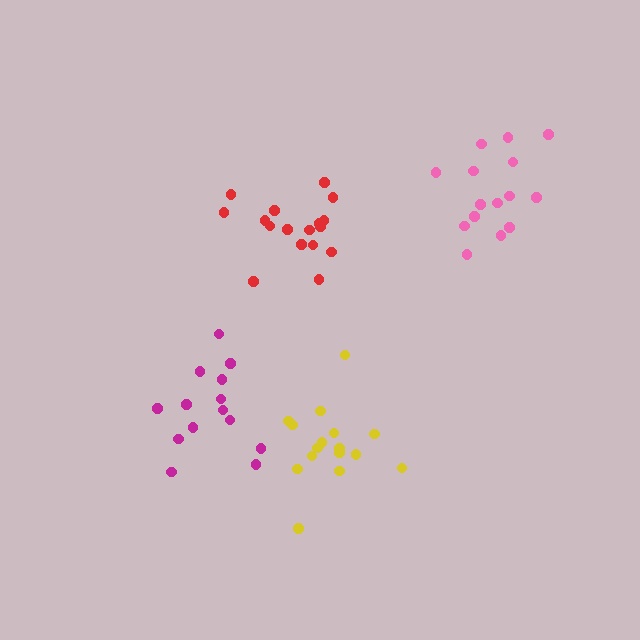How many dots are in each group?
Group 1: 16 dots, Group 2: 15 dots, Group 3: 14 dots, Group 4: 17 dots (62 total).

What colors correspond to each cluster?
The clusters are colored: yellow, pink, magenta, red.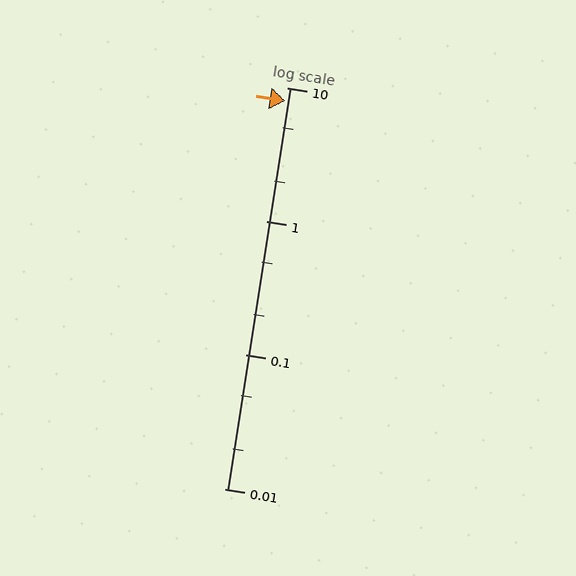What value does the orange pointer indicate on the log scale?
The pointer indicates approximately 7.9.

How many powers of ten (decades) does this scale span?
The scale spans 3 decades, from 0.01 to 10.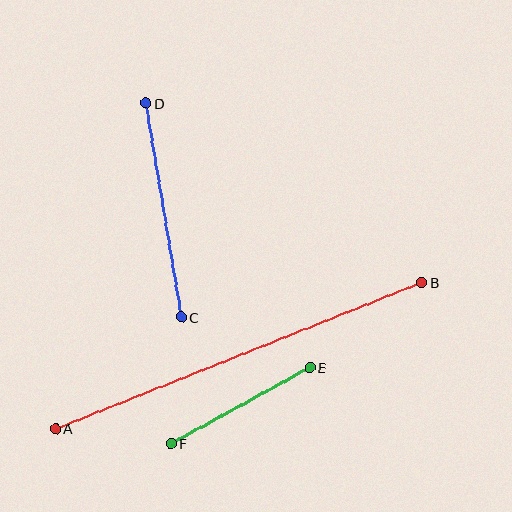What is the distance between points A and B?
The distance is approximately 394 pixels.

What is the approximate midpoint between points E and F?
The midpoint is at approximately (240, 405) pixels.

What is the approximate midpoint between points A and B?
The midpoint is at approximately (239, 356) pixels.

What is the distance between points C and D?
The distance is approximately 217 pixels.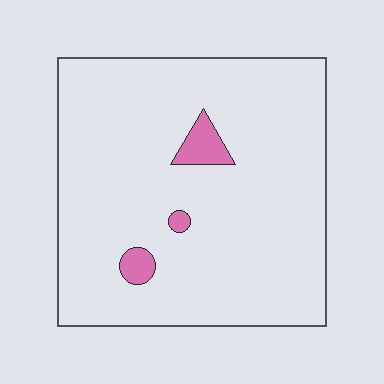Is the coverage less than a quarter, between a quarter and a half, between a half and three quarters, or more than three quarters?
Less than a quarter.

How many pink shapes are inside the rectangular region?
3.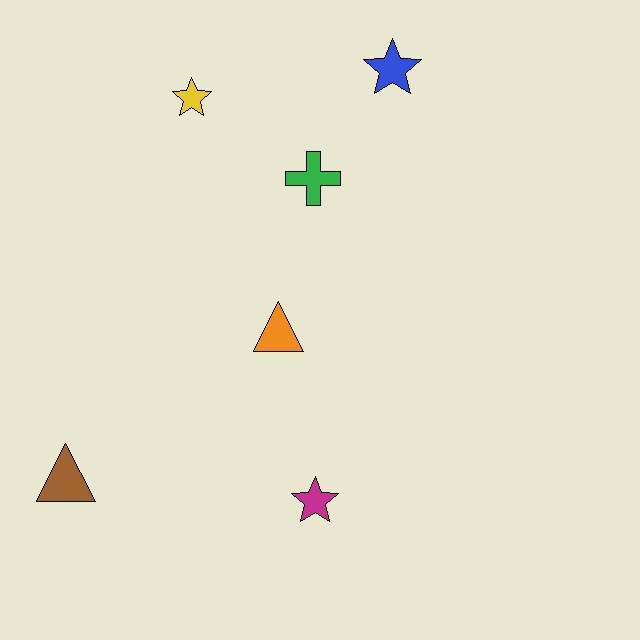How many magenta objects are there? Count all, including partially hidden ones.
There is 1 magenta object.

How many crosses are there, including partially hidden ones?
There is 1 cross.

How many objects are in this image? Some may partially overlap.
There are 6 objects.